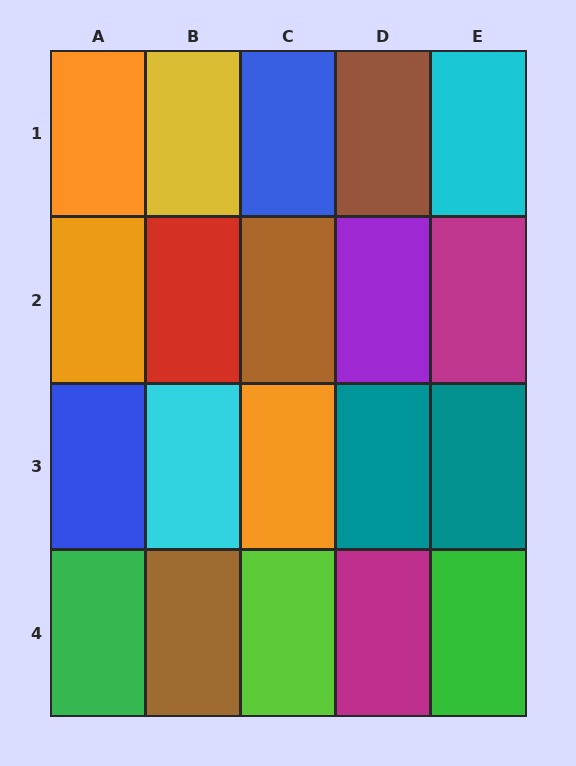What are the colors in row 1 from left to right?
Orange, yellow, blue, brown, cyan.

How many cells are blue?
2 cells are blue.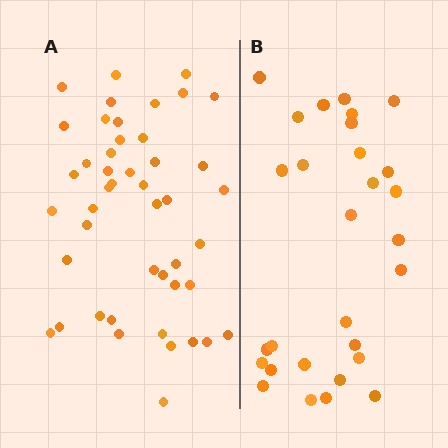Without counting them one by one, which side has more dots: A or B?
Region A (the left region) has more dots.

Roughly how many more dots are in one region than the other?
Region A has approximately 15 more dots than region B.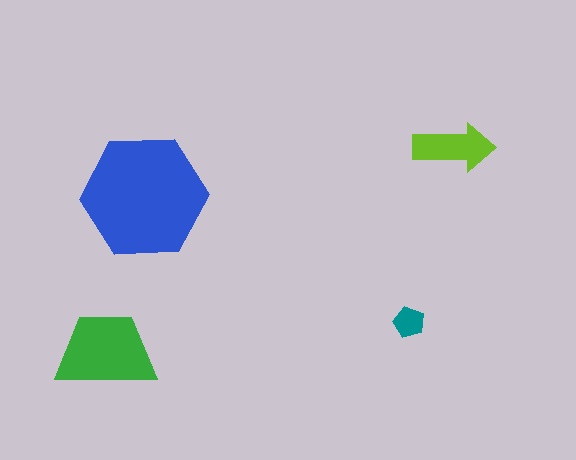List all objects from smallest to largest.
The teal pentagon, the lime arrow, the green trapezoid, the blue hexagon.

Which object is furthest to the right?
The lime arrow is rightmost.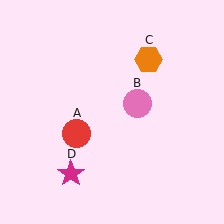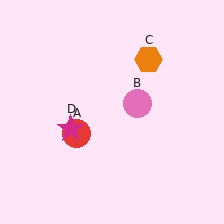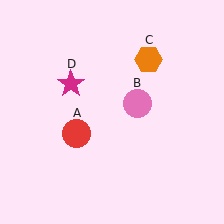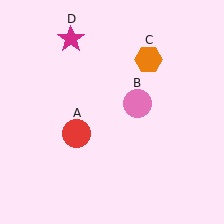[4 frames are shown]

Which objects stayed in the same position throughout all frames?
Red circle (object A) and pink circle (object B) and orange hexagon (object C) remained stationary.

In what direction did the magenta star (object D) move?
The magenta star (object D) moved up.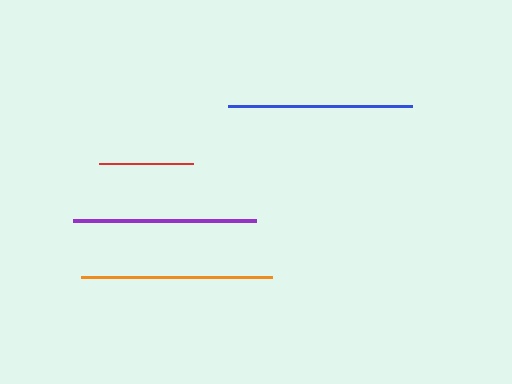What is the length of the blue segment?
The blue segment is approximately 184 pixels long.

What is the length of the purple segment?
The purple segment is approximately 183 pixels long.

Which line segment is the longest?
The orange line is the longest at approximately 192 pixels.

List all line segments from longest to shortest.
From longest to shortest: orange, blue, purple, red.